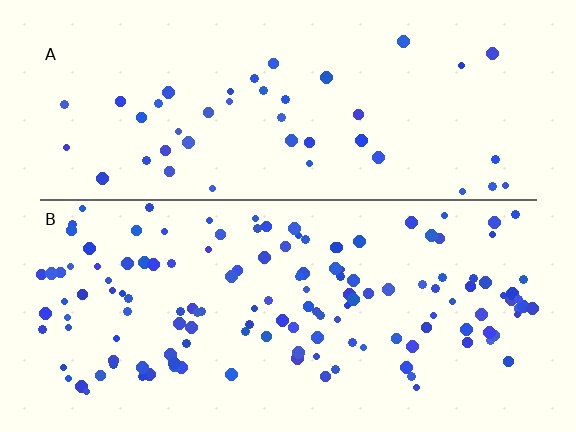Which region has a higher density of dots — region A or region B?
B (the bottom).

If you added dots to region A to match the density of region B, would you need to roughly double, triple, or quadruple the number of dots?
Approximately triple.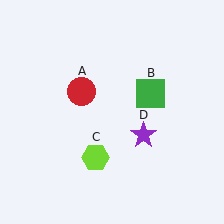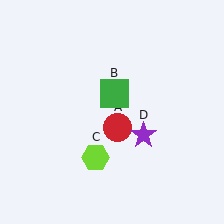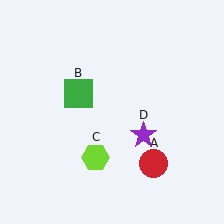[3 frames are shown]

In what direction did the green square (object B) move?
The green square (object B) moved left.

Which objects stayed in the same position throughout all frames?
Lime hexagon (object C) and purple star (object D) remained stationary.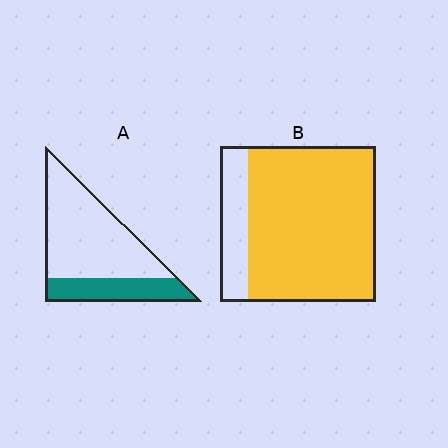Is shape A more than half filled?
No.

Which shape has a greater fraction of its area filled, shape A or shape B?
Shape B.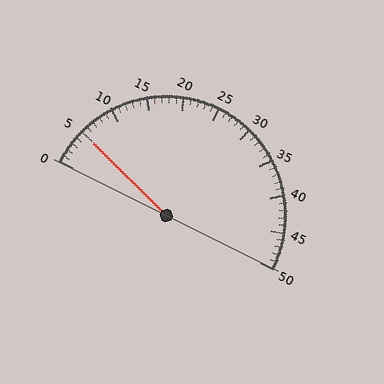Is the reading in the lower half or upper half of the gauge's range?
The reading is in the lower half of the range (0 to 50).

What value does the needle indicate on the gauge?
The needle indicates approximately 5.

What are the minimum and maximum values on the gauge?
The gauge ranges from 0 to 50.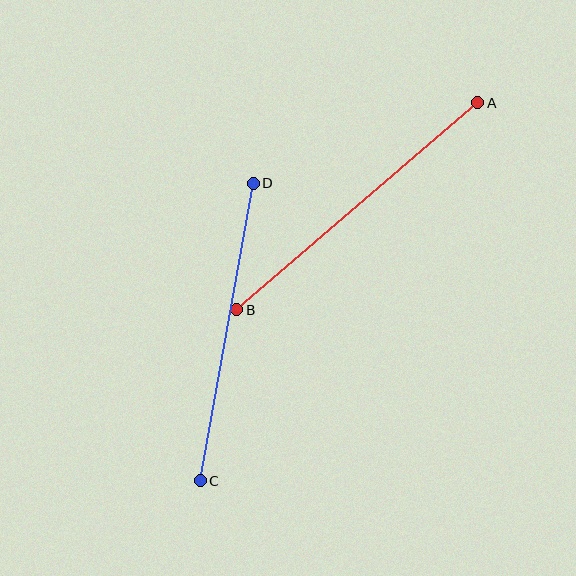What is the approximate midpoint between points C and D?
The midpoint is at approximately (227, 332) pixels.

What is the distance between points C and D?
The distance is approximately 302 pixels.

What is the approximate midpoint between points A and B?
The midpoint is at approximately (357, 206) pixels.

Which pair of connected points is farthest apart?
Points A and B are farthest apart.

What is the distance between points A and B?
The distance is approximately 318 pixels.